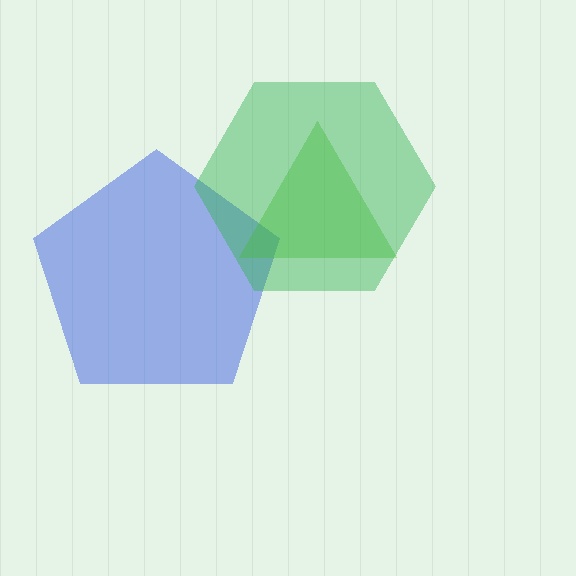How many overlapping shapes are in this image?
There are 3 overlapping shapes in the image.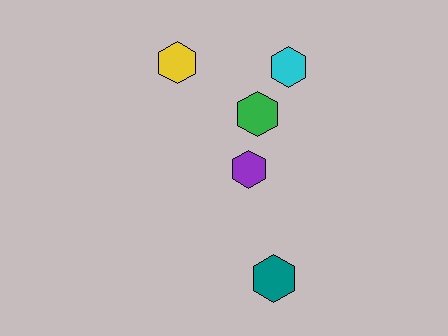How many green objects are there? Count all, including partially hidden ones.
There is 1 green object.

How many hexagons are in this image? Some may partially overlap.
There are 5 hexagons.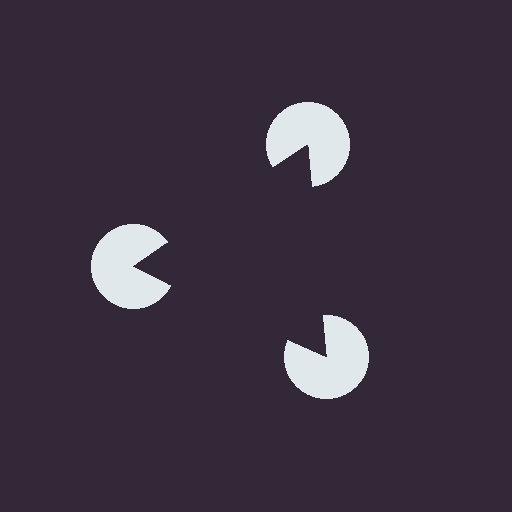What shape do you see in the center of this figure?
An illusory triangle — its edges are inferred from the aligned wedge cuts in the pac-man discs, not physically drawn.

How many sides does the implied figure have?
3 sides.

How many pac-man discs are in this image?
There are 3 — one at each vertex of the illusory triangle.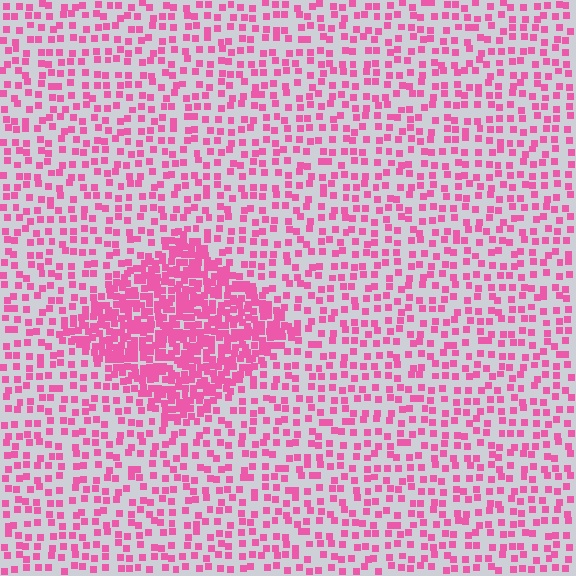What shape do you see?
I see a diamond.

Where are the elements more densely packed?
The elements are more densely packed inside the diamond boundary.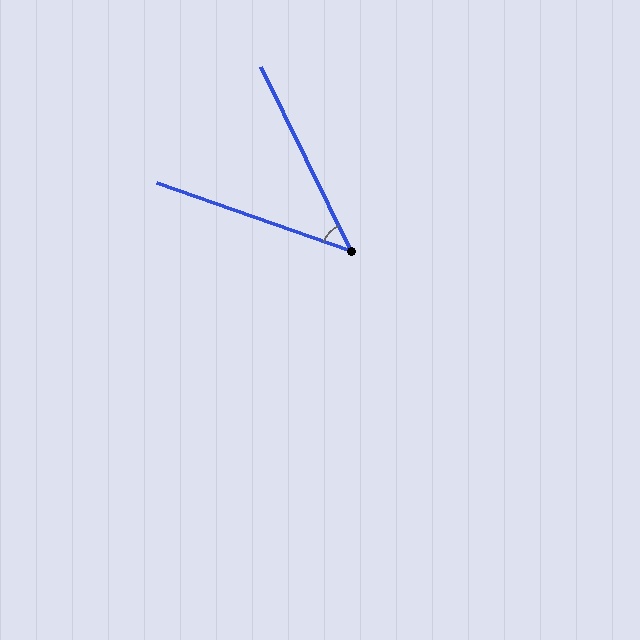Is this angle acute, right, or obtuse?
It is acute.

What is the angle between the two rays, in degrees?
Approximately 44 degrees.